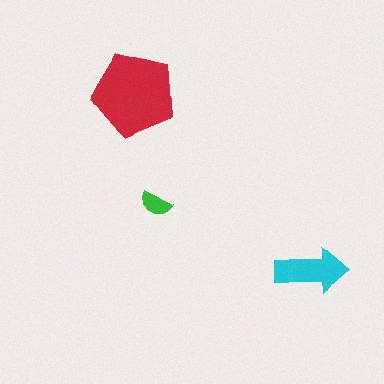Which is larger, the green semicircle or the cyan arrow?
The cyan arrow.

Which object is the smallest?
The green semicircle.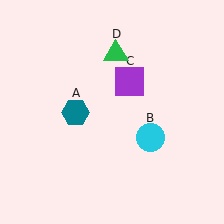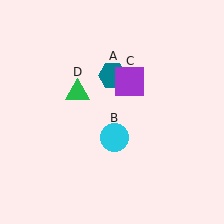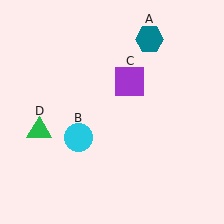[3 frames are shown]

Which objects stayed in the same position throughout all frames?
Purple square (object C) remained stationary.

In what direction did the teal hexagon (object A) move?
The teal hexagon (object A) moved up and to the right.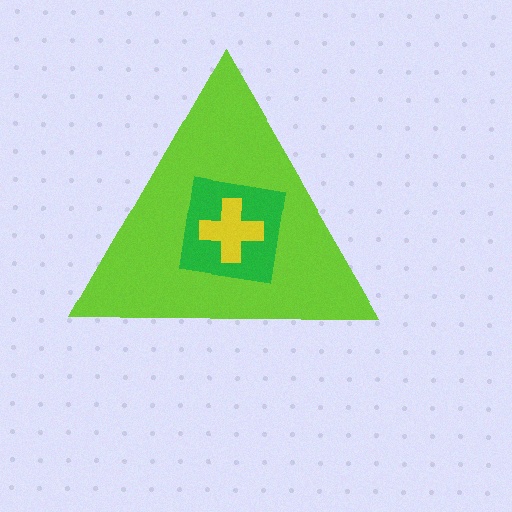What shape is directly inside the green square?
The yellow cross.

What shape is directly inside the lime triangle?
The green square.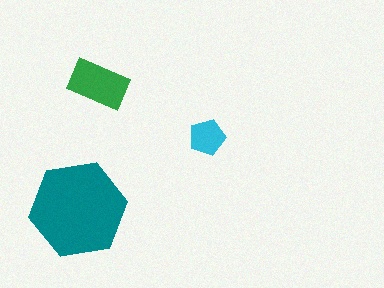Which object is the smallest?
The cyan pentagon.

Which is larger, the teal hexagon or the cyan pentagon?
The teal hexagon.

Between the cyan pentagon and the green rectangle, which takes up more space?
The green rectangle.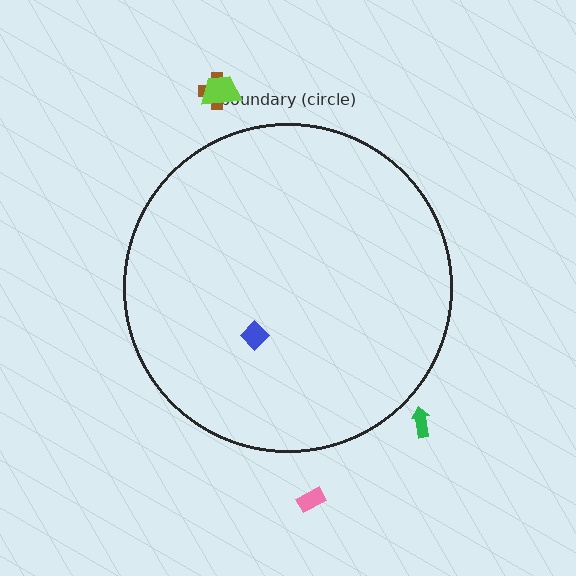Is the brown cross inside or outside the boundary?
Outside.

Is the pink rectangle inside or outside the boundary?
Outside.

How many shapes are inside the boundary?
1 inside, 4 outside.